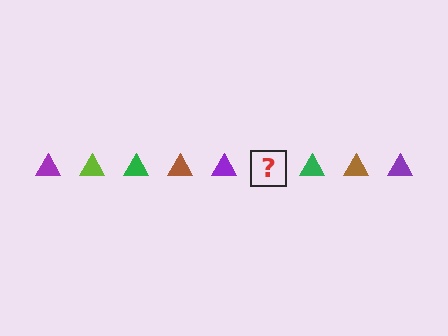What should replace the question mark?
The question mark should be replaced with a lime triangle.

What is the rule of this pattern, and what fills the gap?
The rule is that the pattern cycles through purple, lime, green, brown triangles. The gap should be filled with a lime triangle.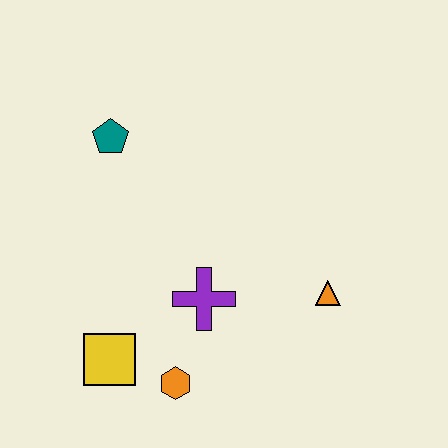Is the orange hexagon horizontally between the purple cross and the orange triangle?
No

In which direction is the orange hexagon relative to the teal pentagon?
The orange hexagon is below the teal pentagon.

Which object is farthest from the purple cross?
The teal pentagon is farthest from the purple cross.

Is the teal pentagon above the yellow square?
Yes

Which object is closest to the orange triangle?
The purple cross is closest to the orange triangle.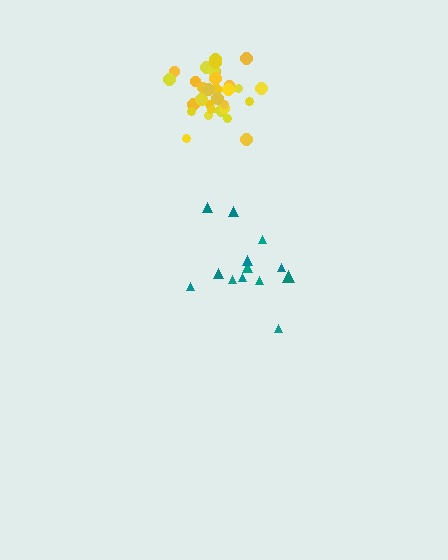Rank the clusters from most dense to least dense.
yellow, teal.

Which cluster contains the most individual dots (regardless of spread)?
Yellow (31).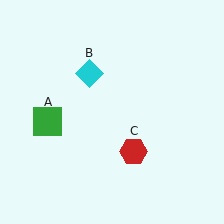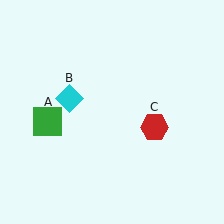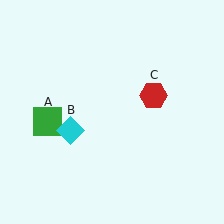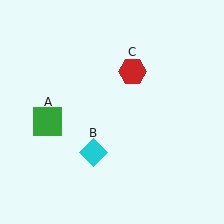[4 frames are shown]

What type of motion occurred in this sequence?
The cyan diamond (object B), red hexagon (object C) rotated counterclockwise around the center of the scene.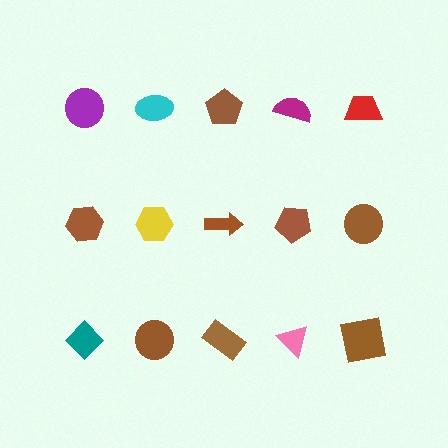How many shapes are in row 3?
5 shapes.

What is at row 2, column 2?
A yellow hexagon.